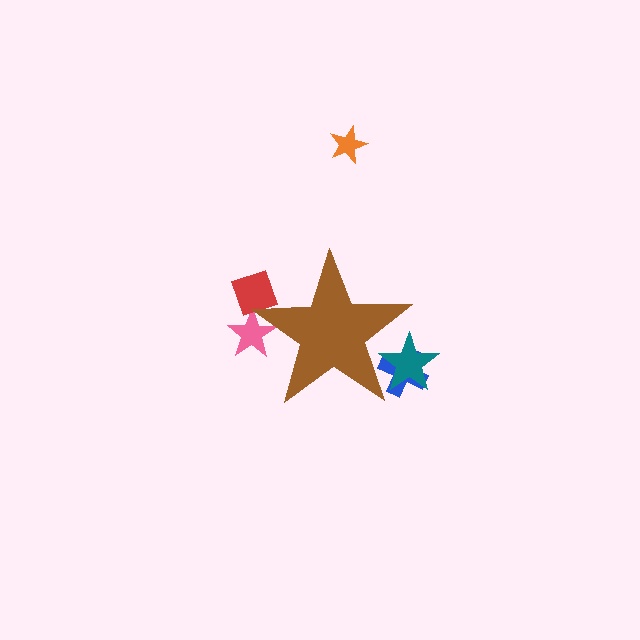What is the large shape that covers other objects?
A brown star.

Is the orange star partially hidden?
No, the orange star is fully visible.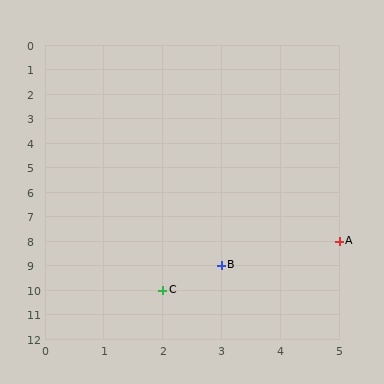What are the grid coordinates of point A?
Point A is at grid coordinates (5, 8).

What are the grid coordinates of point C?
Point C is at grid coordinates (2, 10).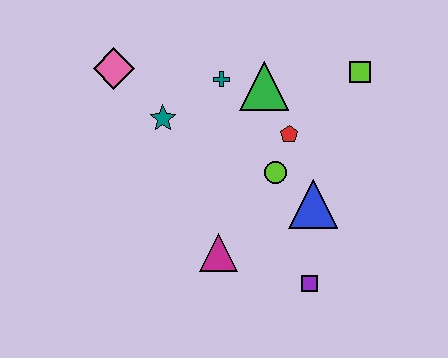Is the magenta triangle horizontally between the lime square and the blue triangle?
No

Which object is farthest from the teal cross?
The purple square is farthest from the teal cross.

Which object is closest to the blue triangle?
The lime circle is closest to the blue triangle.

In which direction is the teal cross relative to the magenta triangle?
The teal cross is above the magenta triangle.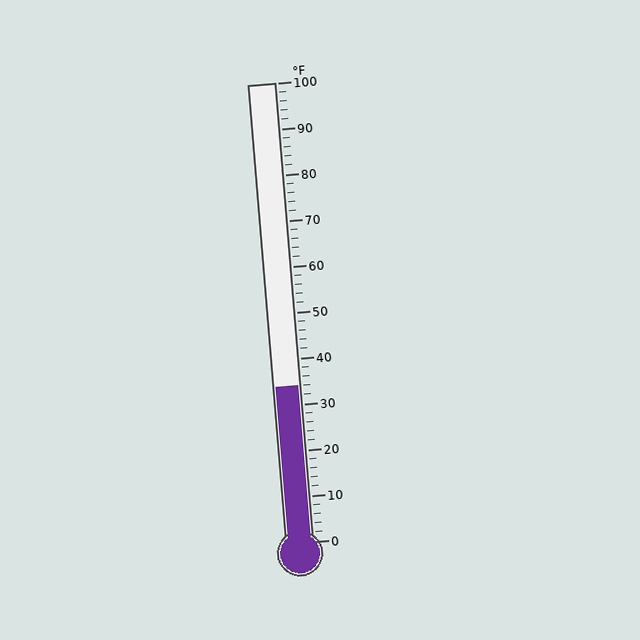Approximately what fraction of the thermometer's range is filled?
The thermometer is filled to approximately 35% of its range.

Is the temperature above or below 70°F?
The temperature is below 70°F.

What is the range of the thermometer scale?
The thermometer scale ranges from 0°F to 100°F.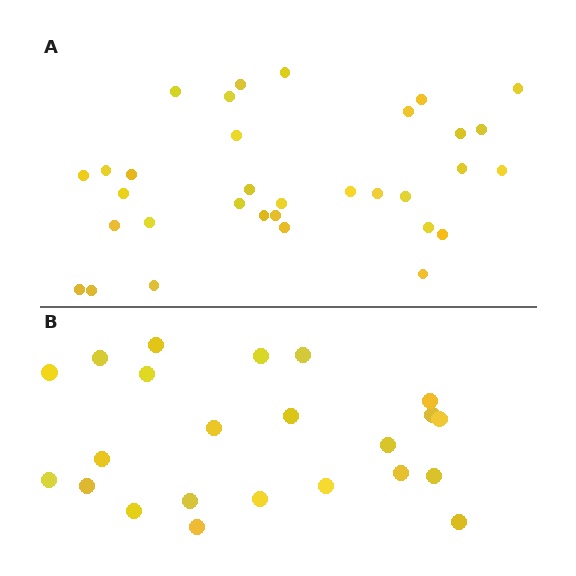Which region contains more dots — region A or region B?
Region A (the top region) has more dots.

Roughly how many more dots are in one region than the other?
Region A has roughly 10 or so more dots than region B.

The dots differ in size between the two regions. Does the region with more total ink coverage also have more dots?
No. Region B has more total ink coverage because its dots are larger, but region A actually contains more individual dots. Total area can be misleading — the number of items is what matters here.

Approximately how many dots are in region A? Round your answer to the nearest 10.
About 30 dots. (The exact count is 33, which rounds to 30.)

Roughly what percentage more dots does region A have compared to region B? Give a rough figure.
About 45% more.